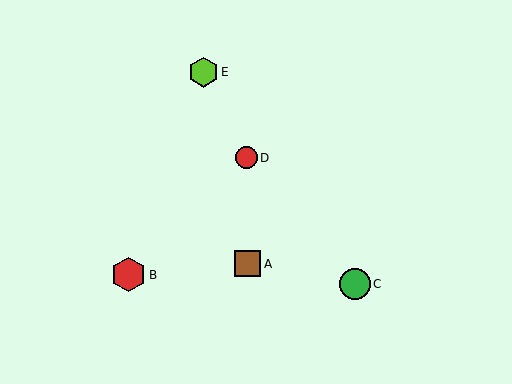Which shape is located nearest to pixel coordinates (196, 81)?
The lime hexagon (labeled E) at (203, 72) is nearest to that location.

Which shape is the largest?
The red hexagon (labeled B) is the largest.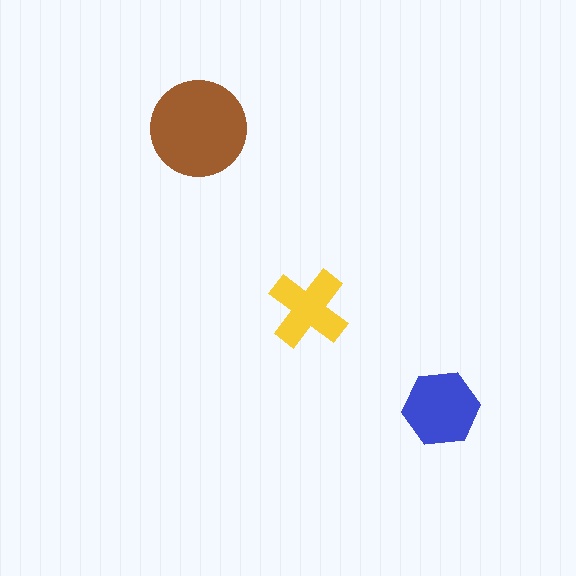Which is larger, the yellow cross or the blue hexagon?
The blue hexagon.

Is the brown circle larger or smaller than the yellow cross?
Larger.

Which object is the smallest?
The yellow cross.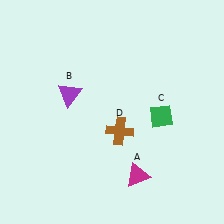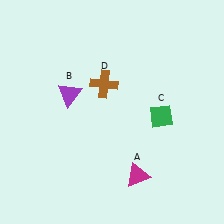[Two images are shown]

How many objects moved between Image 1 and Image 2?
1 object moved between the two images.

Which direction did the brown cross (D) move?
The brown cross (D) moved up.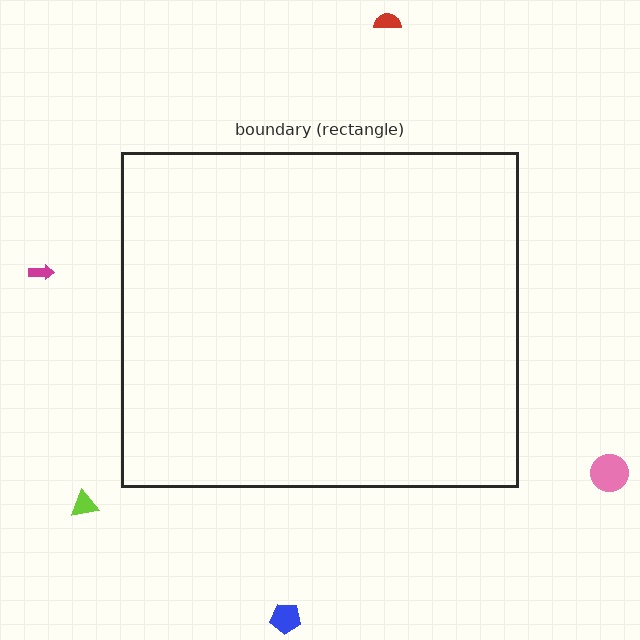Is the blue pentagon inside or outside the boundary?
Outside.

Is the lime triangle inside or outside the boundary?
Outside.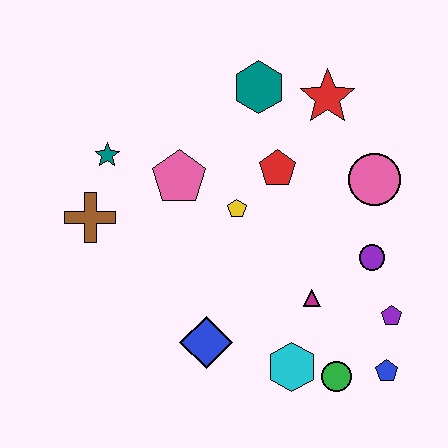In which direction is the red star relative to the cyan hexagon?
The red star is above the cyan hexagon.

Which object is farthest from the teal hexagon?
The blue pentagon is farthest from the teal hexagon.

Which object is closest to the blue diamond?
The cyan hexagon is closest to the blue diamond.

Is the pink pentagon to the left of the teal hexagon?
Yes